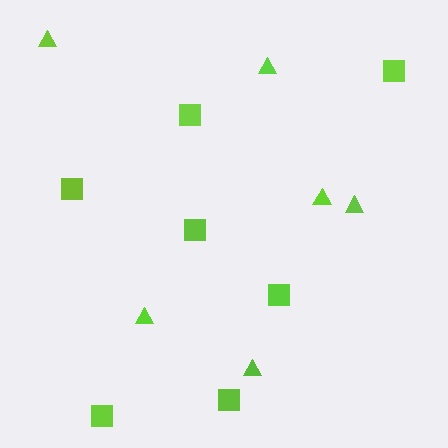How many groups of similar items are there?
There are 2 groups: one group of triangles (6) and one group of squares (7).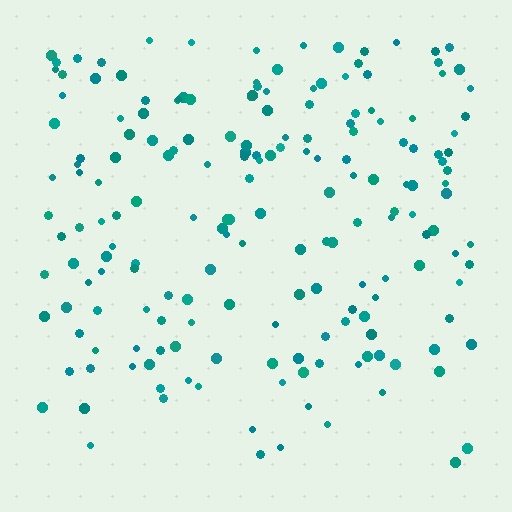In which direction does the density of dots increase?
From bottom to top, with the top side densest.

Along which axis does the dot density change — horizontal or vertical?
Vertical.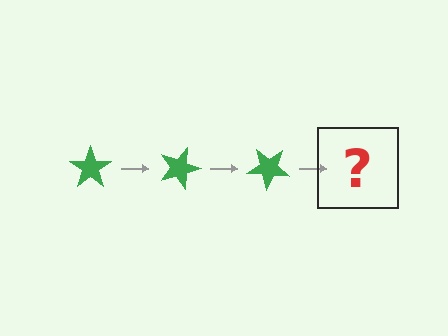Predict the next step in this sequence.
The next step is a green star rotated 60 degrees.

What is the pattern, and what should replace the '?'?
The pattern is that the star rotates 20 degrees each step. The '?' should be a green star rotated 60 degrees.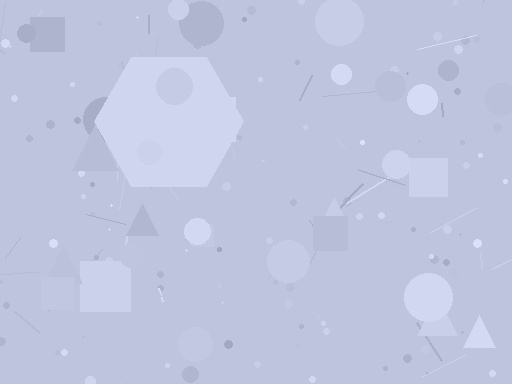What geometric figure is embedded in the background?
A hexagon is embedded in the background.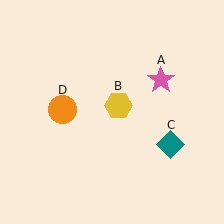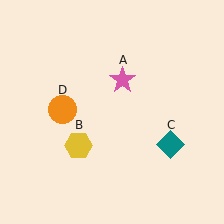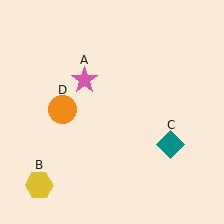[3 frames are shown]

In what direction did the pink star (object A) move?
The pink star (object A) moved left.